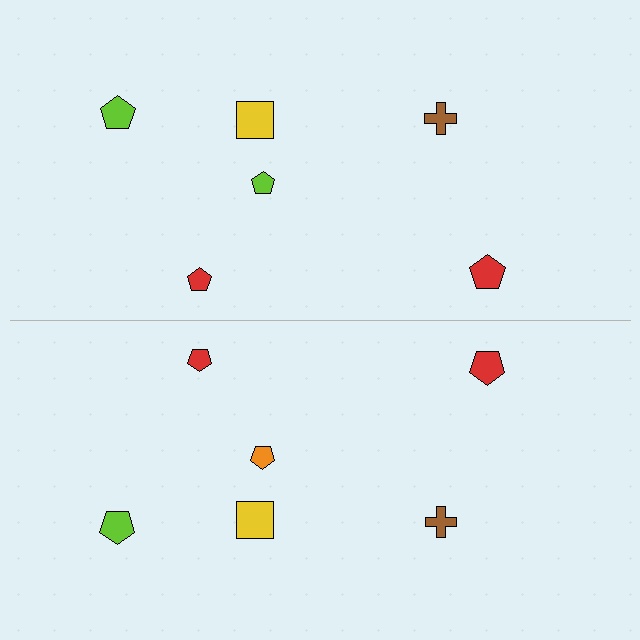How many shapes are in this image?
There are 12 shapes in this image.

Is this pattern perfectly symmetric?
No, the pattern is not perfectly symmetric. The orange pentagon on the bottom side breaks the symmetry — its mirror counterpart is lime.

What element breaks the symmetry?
The orange pentagon on the bottom side breaks the symmetry — its mirror counterpart is lime.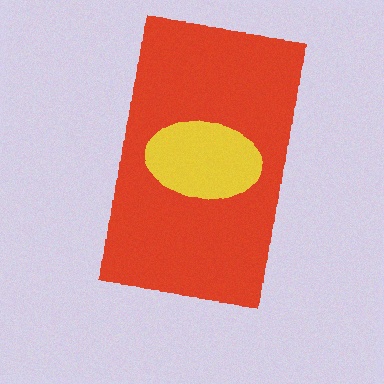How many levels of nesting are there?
2.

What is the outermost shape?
The red rectangle.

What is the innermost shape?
The yellow ellipse.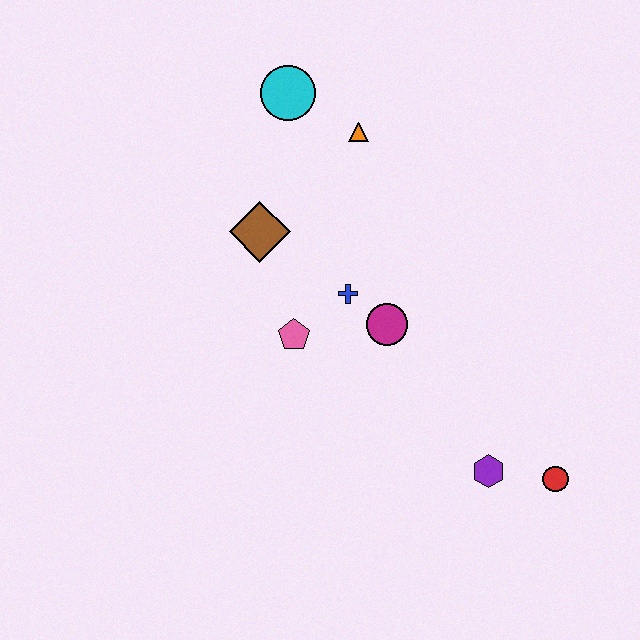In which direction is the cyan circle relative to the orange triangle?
The cyan circle is to the left of the orange triangle.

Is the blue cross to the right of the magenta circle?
No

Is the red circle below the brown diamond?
Yes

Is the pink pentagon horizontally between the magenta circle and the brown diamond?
Yes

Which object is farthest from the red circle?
The cyan circle is farthest from the red circle.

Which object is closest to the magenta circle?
The blue cross is closest to the magenta circle.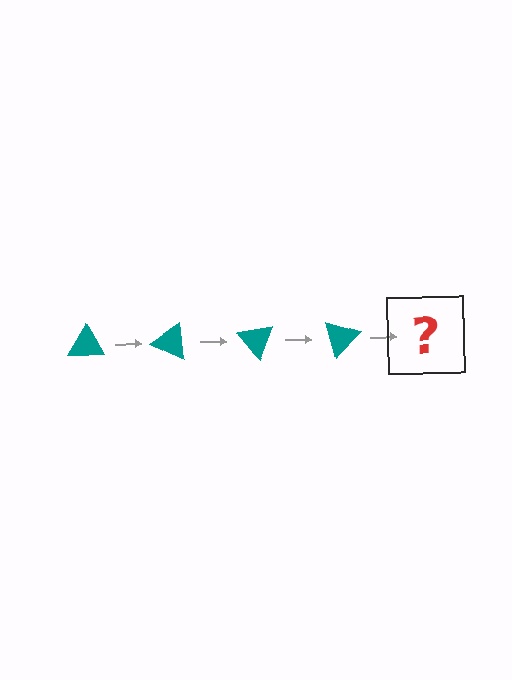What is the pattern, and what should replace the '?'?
The pattern is that the triangle rotates 25 degrees each step. The '?' should be a teal triangle rotated 100 degrees.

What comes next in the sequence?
The next element should be a teal triangle rotated 100 degrees.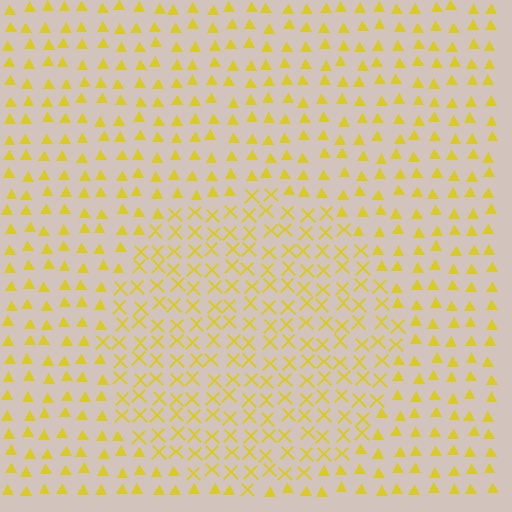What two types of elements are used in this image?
The image uses X marks inside the circle region and triangles outside it.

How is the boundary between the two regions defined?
The boundary is defined by a change in element shape: X marks inside vs. triangles outside. All elements share the same color and spacing.